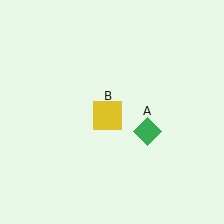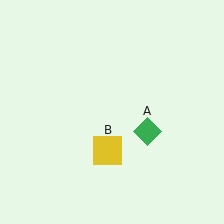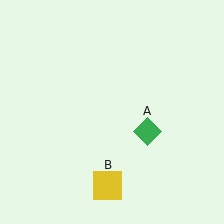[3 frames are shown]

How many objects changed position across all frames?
1 object changed position: yellow square (object B).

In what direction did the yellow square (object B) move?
The yellow square (object B) moved down.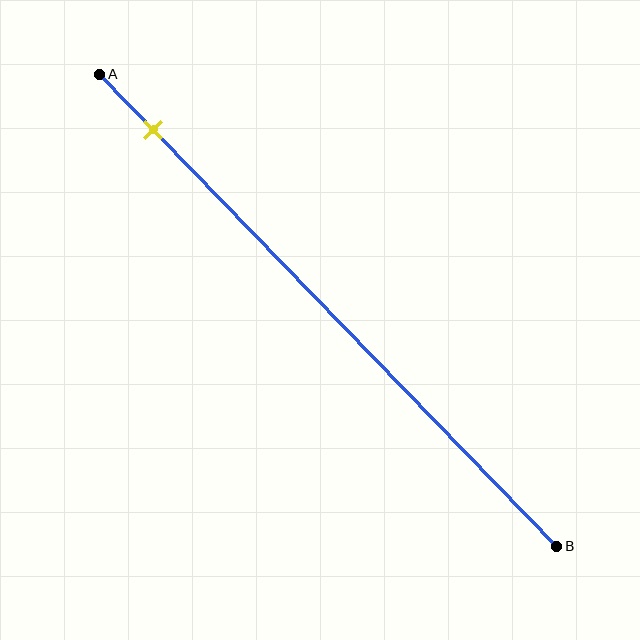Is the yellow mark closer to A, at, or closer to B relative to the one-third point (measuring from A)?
The yellow mark is closer to point A than the one-third point of segment AB.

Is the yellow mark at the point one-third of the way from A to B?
No, the mark is at about 10% from A, not at the 33% one-third point.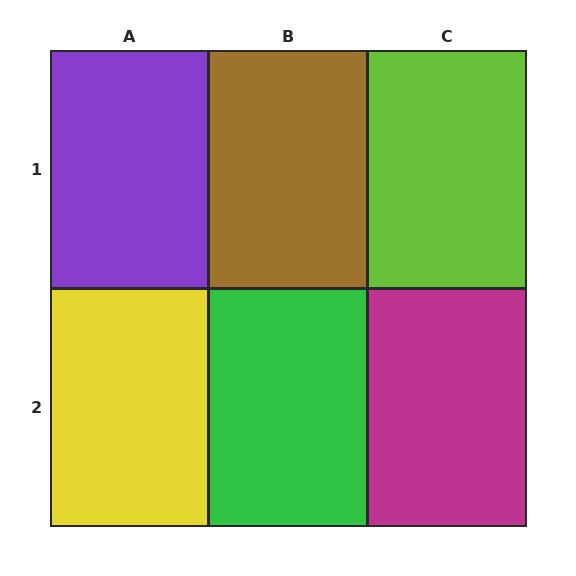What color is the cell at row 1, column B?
Brown.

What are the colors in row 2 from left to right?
Yellow, green, magenta.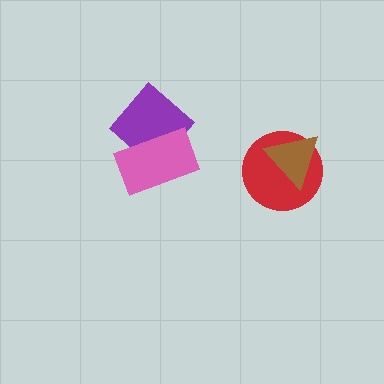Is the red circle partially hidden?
Yes, it is partially covered by another shape.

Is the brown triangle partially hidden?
No, no other shape covers it.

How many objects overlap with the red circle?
1 object overlaps with the red circle.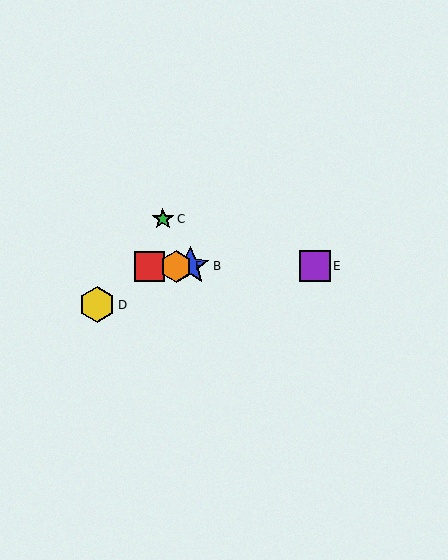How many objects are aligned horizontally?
4 objects (A, B, E, F) are aligned horizontally.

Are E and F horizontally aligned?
Yes, both are at y≈266.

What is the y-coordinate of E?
Object E is at y≈266.